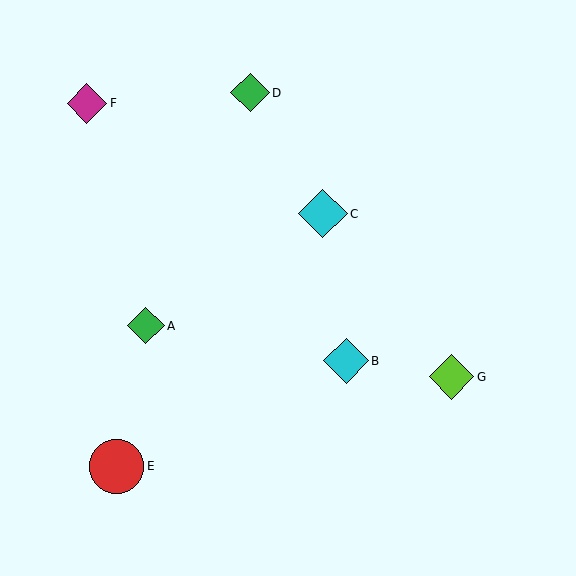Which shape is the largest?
The red circle (labeled E) is the largest.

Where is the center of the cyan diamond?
The center of the cyan diamond is at (323, 214).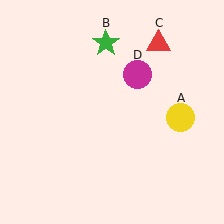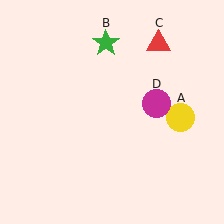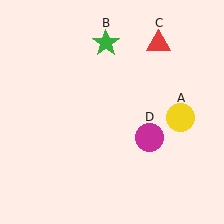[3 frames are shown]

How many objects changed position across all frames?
1 object changed position: magenta circle (object D).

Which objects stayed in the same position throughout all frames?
Yellow circle (object A) and green star (object B) and red triangle (object C) remained stationary.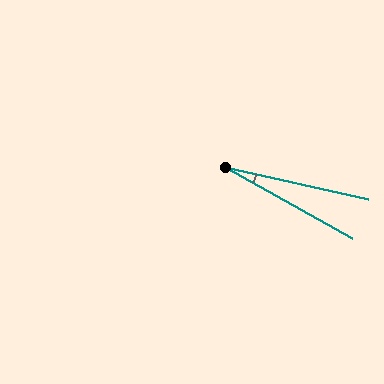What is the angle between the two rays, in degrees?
Approximately 17 degrees.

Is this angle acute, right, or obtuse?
It is acute.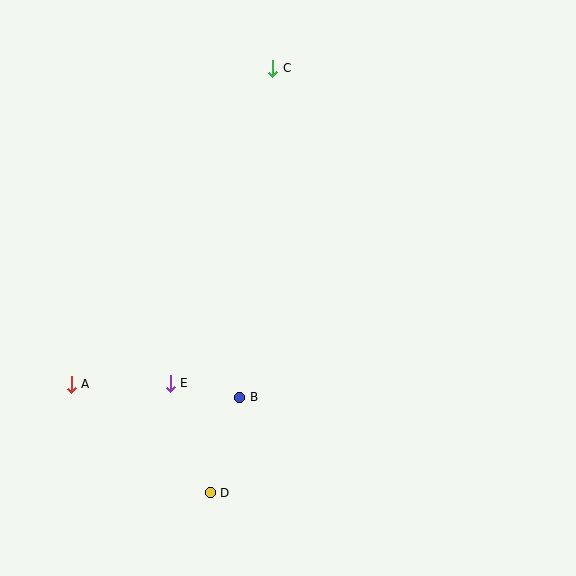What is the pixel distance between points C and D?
The distance between C and D is 429 pixels.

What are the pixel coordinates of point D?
Point D is at (210, 493).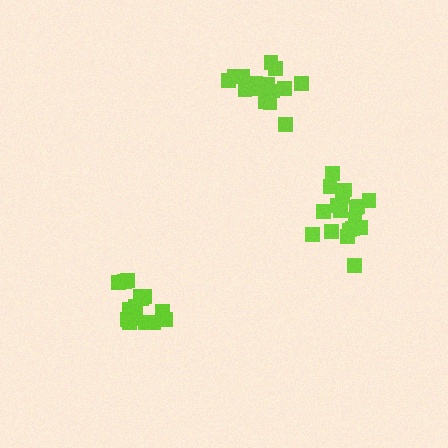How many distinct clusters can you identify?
There are 3 distinct clusters.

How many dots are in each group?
Group 1: 18 dots, Group 2: 15 dots, Group 3: 18 dots (51 total).